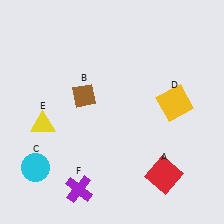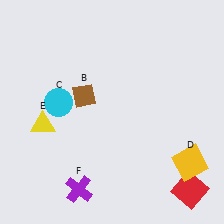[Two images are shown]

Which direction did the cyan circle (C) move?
The cyan circle (C) moved up.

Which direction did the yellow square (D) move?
The yellow square (D) moved down.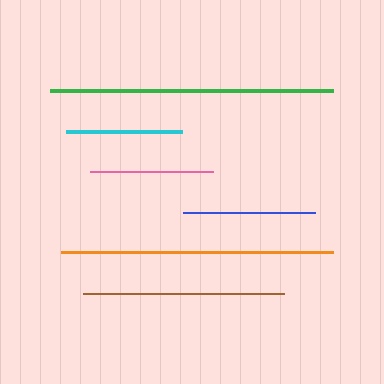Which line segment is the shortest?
The cyan line is the shortest at approximately 116 pixels.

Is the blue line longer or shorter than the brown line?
The brown line is longer than the blue line.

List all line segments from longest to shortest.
From longest to shortest: green, orange, brown, blue, pink, cyan.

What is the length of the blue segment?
The blue segment is approximately 131 pixels long.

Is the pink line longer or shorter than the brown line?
The brown line is longer than the pink line.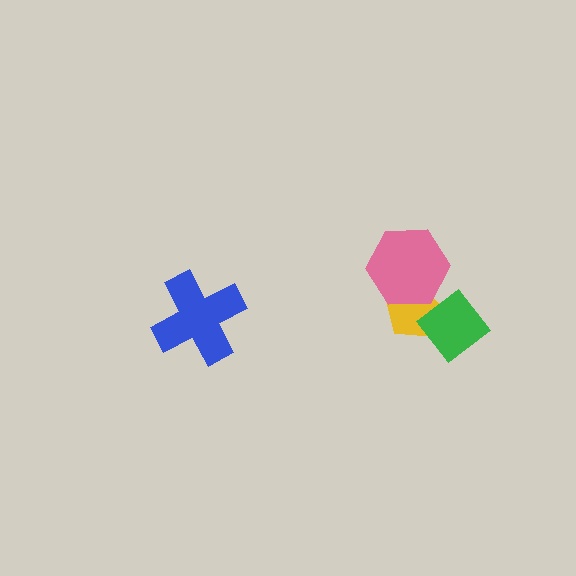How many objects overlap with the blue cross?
0 objects overlap with the blue cross.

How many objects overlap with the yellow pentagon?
2 objects overlap with the yellow pentagon.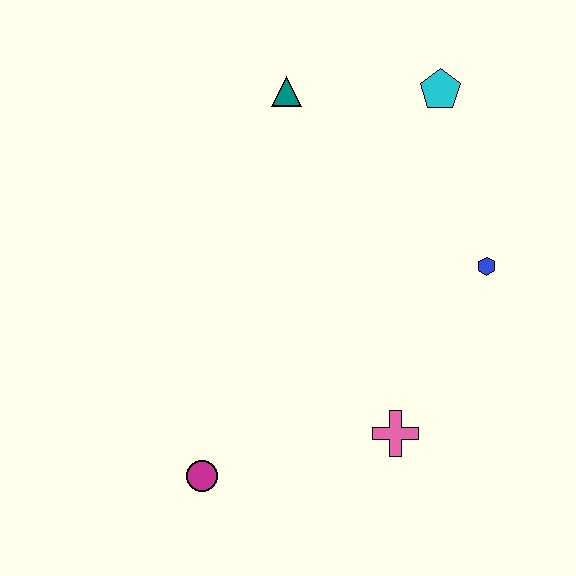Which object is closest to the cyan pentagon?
The teal triangle is closest to the cyan pentagon.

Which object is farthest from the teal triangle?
The magenta circle is farthest from the teal triangle.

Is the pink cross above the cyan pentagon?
No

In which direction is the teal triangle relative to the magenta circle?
The teal triangle is above the magenta circle.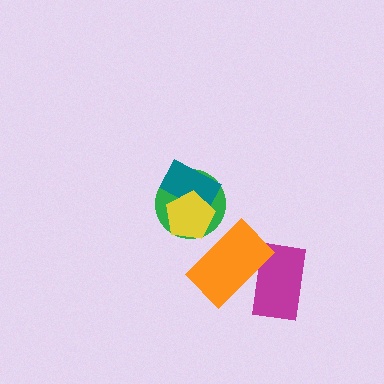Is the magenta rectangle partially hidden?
Yes, it is partially covered by another shape.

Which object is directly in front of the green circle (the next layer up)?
The teal rectangle is directly in front of the green circle.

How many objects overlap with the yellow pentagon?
2 objects overlap with the yellow pentagon.